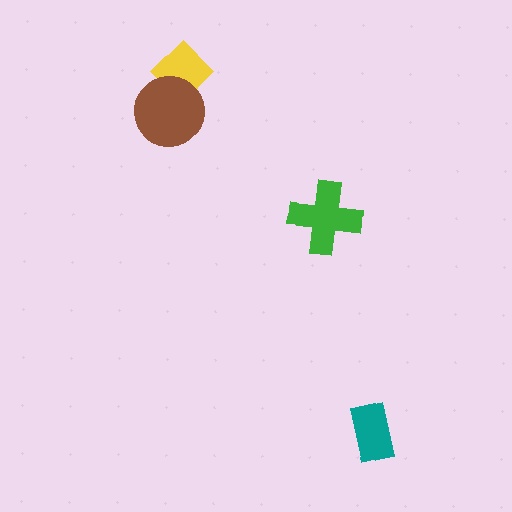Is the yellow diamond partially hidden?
Yes, it is partially covered by another shape.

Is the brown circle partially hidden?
No, no other shape covers it.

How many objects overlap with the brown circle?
1 object overlaps with the brown circle.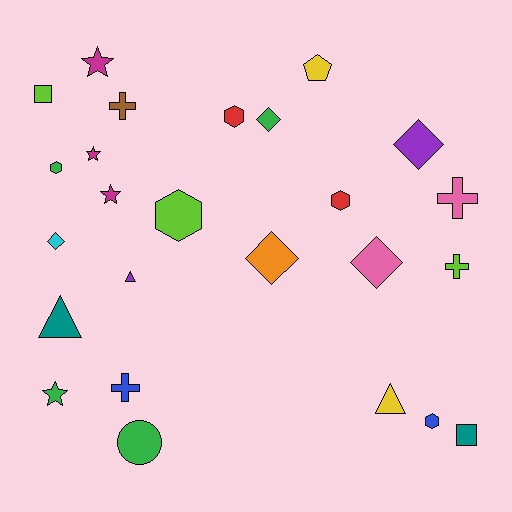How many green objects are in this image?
There are 4 green objects.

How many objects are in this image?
There are 25 objects.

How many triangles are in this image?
There are 3 triangles.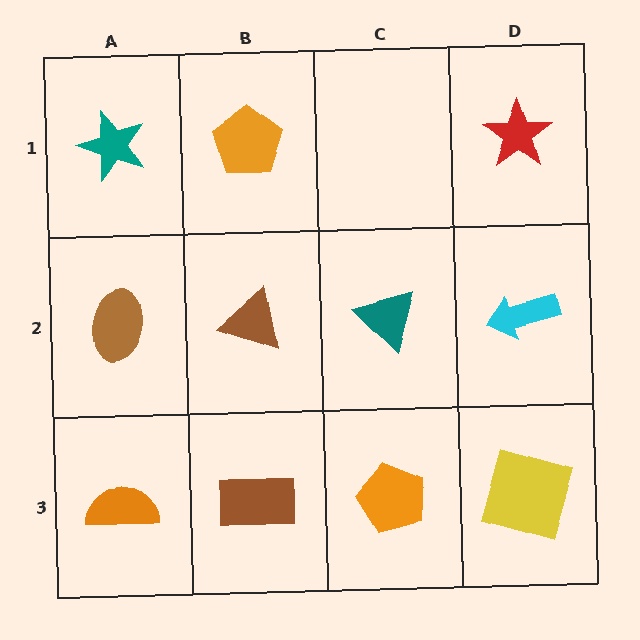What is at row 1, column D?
A red star.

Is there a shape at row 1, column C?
No, that cell is empty.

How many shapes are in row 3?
4 shapes.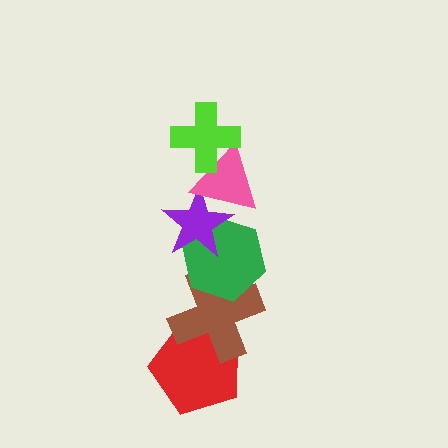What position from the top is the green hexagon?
The green hexagon is 4th from the top.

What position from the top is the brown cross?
The brown cross is 5th from the top.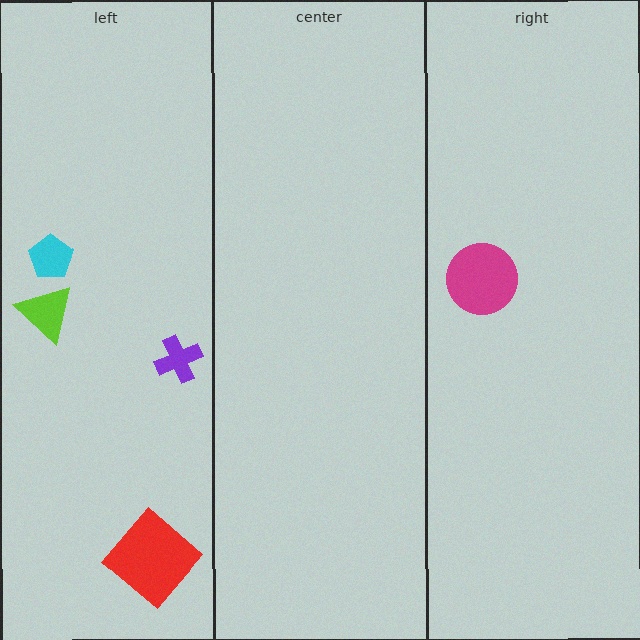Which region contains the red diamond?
The left region.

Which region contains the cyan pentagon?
The left region.